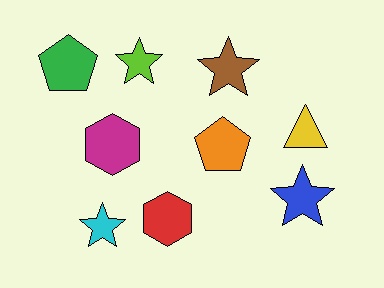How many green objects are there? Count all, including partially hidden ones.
There is 1 green object.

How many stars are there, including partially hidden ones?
There are 4 stars.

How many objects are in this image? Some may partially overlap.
There are 9 objects.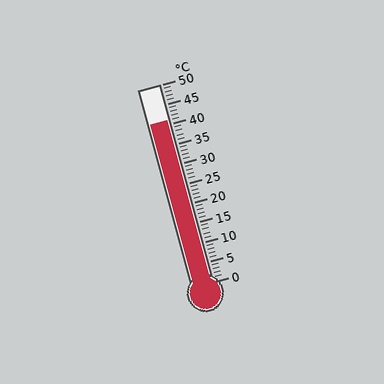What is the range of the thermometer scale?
The thermometer scale ranges from 0°C to 50°C.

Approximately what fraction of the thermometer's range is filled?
The thermometer is filled to approximately 80% of its range.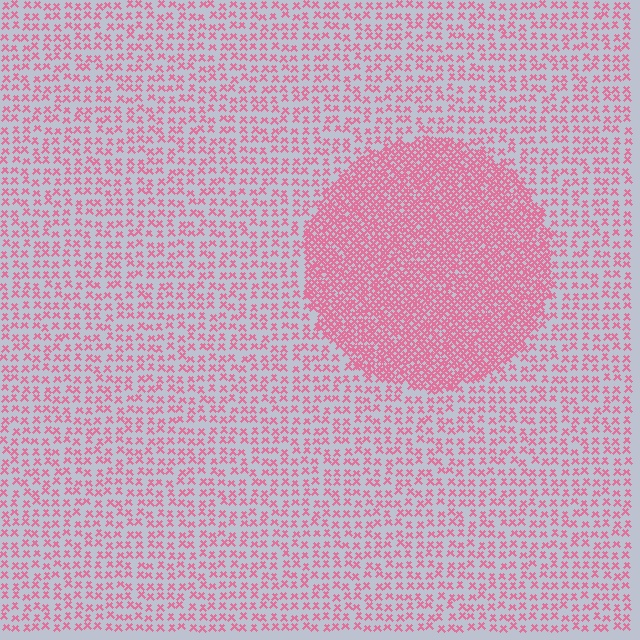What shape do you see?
I see a circle.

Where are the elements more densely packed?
The elements are more densely packed inside the circle boundary.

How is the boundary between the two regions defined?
The boundary is defined by a change in element density (approximately 2.6x ratio). All elements are the same color, size, and shape.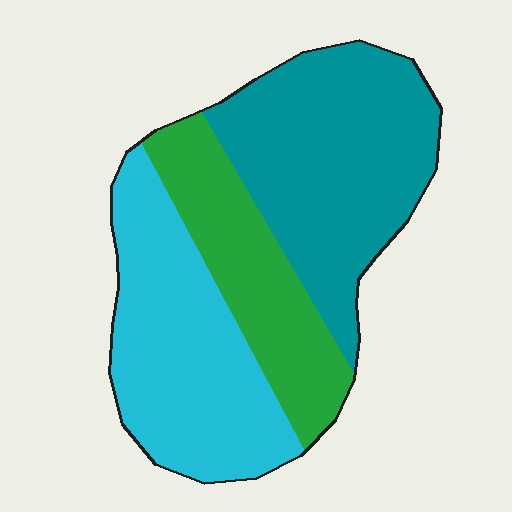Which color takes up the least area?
Green, at roughly 25%.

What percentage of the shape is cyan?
Cyan takes up about three eighths (3/8) of the shape.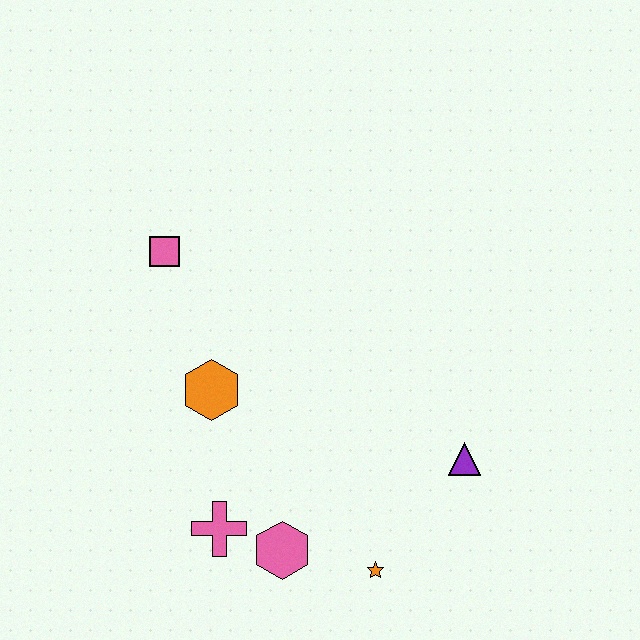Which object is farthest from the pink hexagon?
The pink square is farthest from the pink hexagon.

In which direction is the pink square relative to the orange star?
The pink square is above the orange star.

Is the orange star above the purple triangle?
No